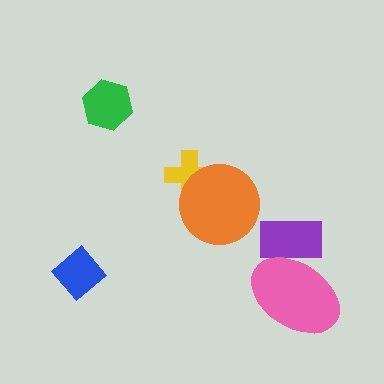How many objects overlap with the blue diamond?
0 objects overlap with the blue diamond.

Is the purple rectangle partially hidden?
Yes, it is partially covered by another shape.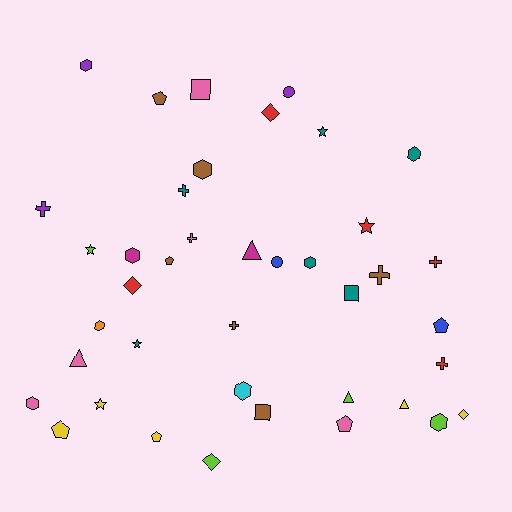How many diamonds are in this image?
There are 4 diamonds.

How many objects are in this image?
There are 40 objects.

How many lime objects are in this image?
There are 4 lime objects.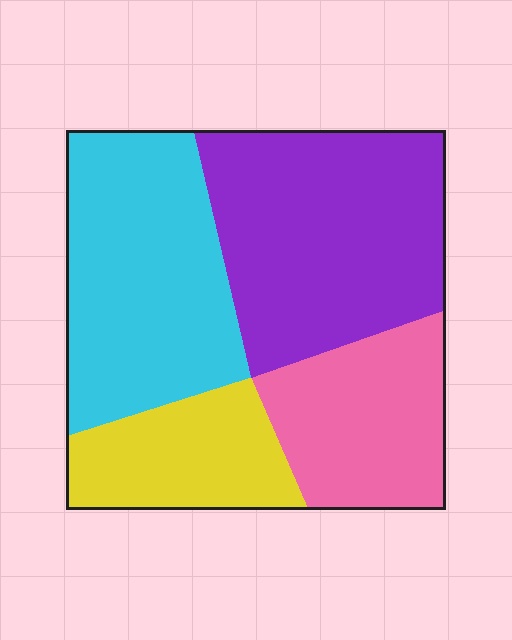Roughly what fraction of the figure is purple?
Purple covers about 35% of the figure.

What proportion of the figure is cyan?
Cyan takes up about one third (1/3) of the figure.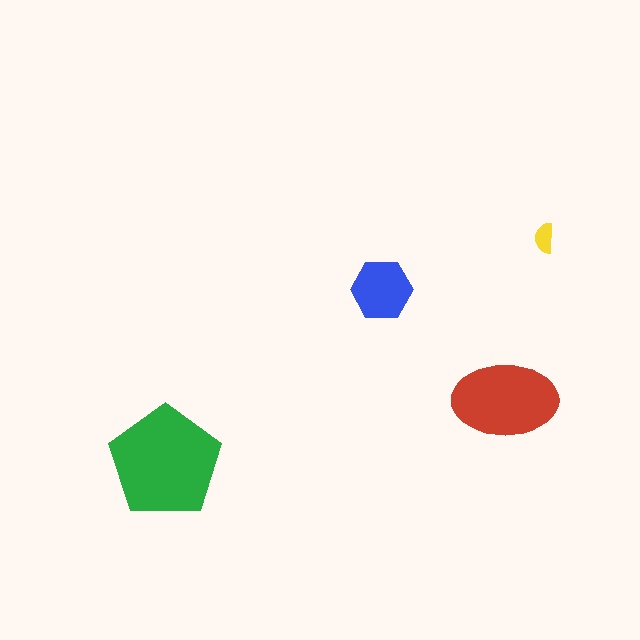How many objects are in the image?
There are 4 objects in the image.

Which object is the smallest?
The yellow semicircle.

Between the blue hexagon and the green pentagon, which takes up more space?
The green pentagon.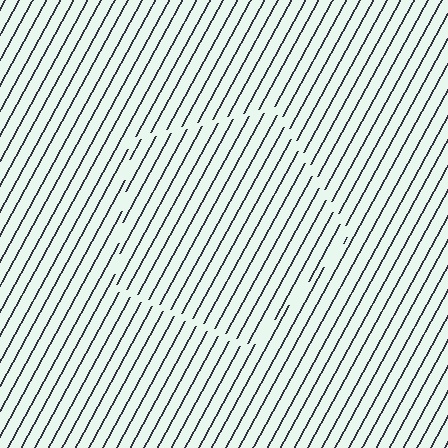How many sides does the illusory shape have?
5 sides — the line-ends trace a pentagon.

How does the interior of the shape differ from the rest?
The interior of the shape contains the same grating, shifted by half a period — the contour is defined by the phase discontinuity where line-ends from the inner and outer gratings abut.